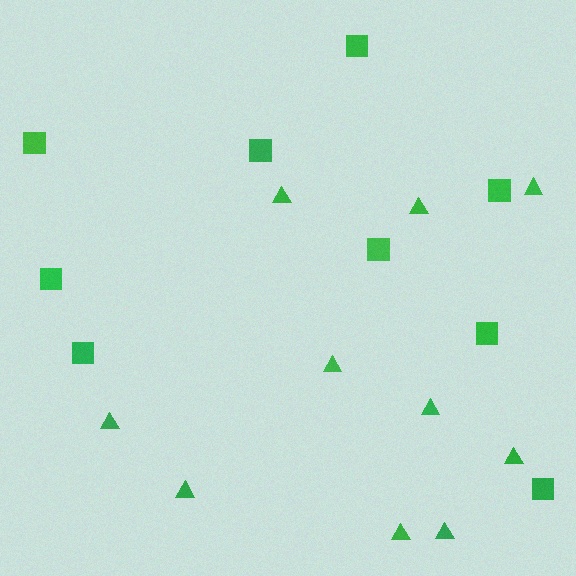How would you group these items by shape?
There are 2 groups: one group of squares (9) and one group of triangles (10).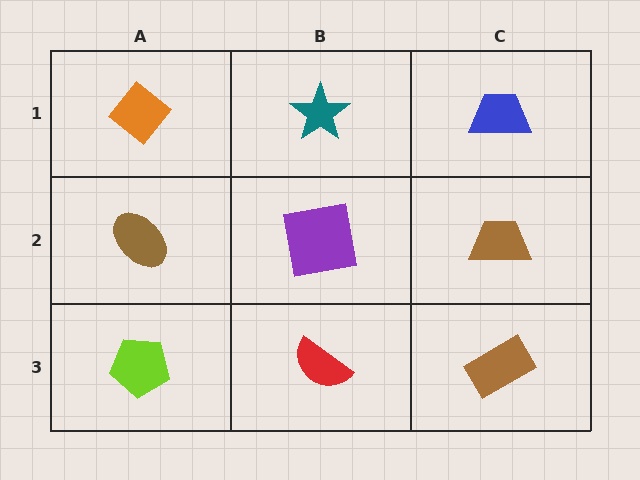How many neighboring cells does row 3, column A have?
2.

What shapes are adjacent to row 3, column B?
A purple square (row 2, column B), a lime pentagon (row 3, column A), a brown rectangle (row 3, column C).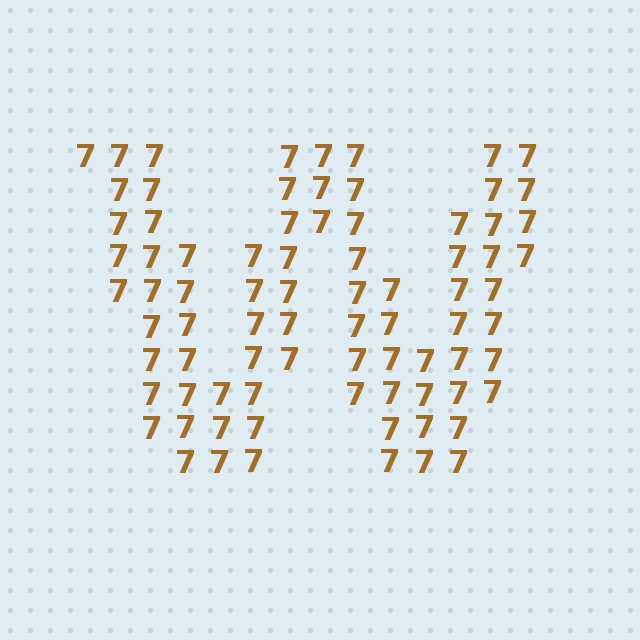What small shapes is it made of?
It is made of small digit 7's.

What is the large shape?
The large shape is the letter W.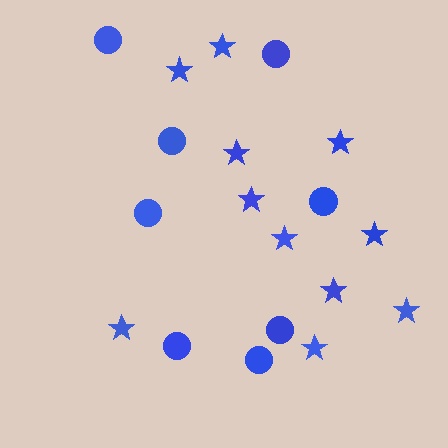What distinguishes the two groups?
There are 2 groups: one group of stars (11) and one group of circles (8).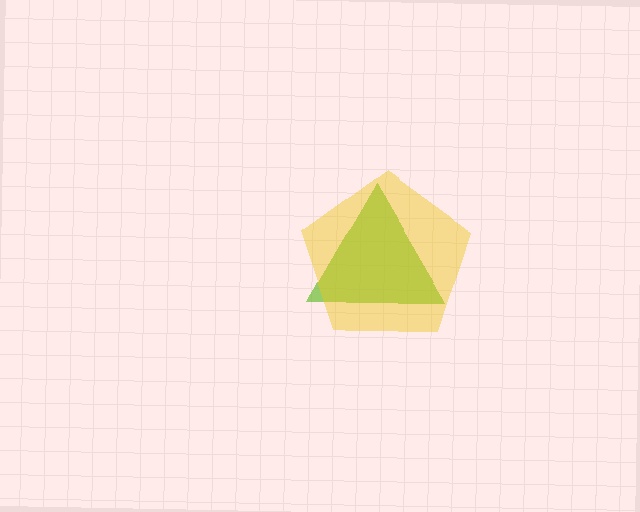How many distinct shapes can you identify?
There are 2 distinct shapes: a lime triangle, a yellow pentagon.